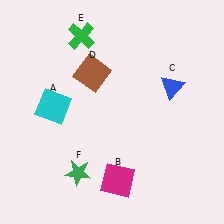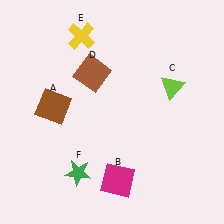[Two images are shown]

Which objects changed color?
A changed from cyan to brown. C changed from blue to lime. E changed from green to yellow.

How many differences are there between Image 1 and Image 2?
There are 3 differences between the two images.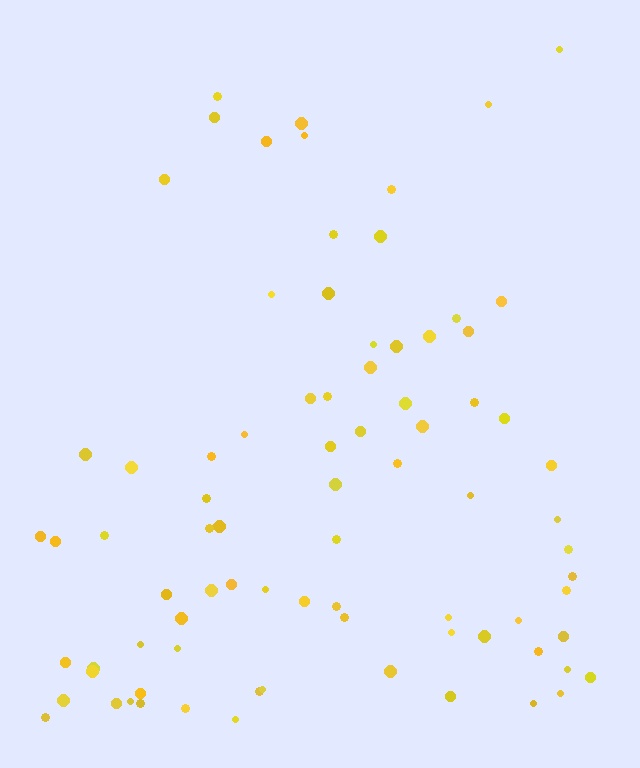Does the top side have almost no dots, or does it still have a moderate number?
Still a moderate number, just noticeably fewer than the bottom.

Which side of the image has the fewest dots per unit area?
The top.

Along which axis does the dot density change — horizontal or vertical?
Vertical.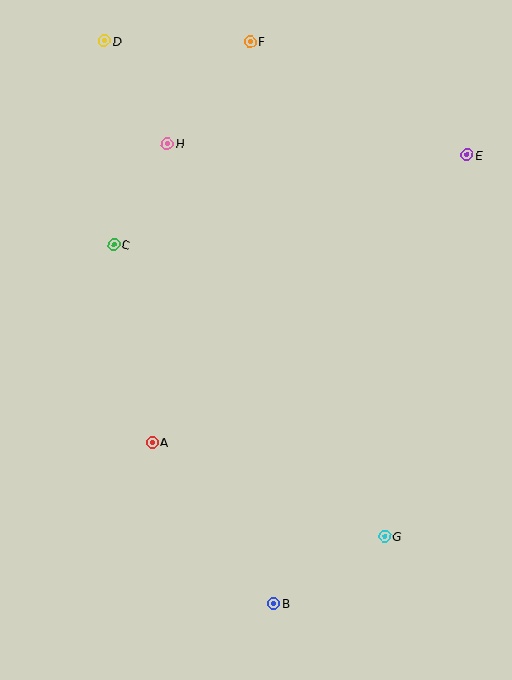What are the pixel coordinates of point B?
Point B is at (274, 603).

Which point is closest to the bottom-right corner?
Point G is closest to the bottom-right corner.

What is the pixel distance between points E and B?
The distance between E and B is 489 pixels.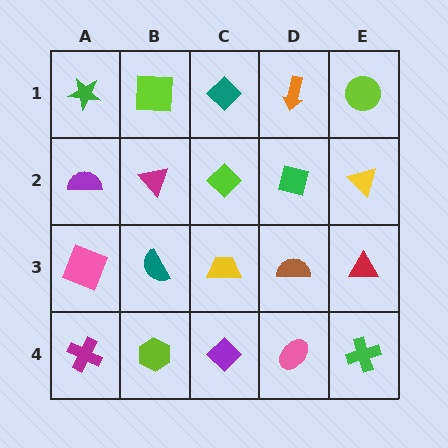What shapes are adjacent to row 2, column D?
An orange arrow (row 1, column D), a brown semicircle (row 3, column D), a lime diamond (row 2, column C), a yellow triangle (row 2, column E).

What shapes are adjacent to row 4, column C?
A yellow trapezoid (row 3, column C), a lime hexagon (row 4, column B), a pink ellipse (row 4, column D).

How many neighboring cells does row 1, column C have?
3.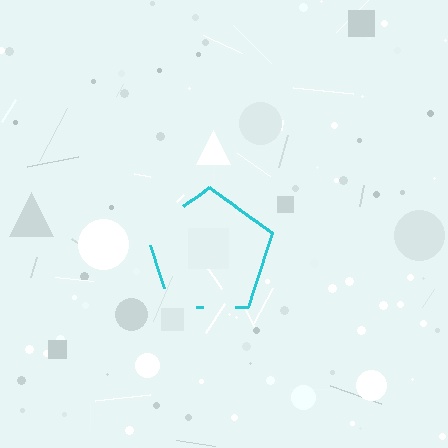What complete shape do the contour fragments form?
The contour fragments form a pentagon.